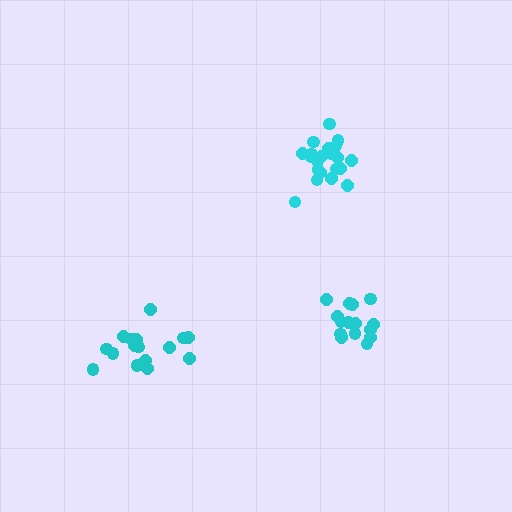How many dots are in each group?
Group 1: 21 dots, Group 2: 15 dots, Group 3: 16 dots (52 total).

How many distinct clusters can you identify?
There are 3 distinct clusters.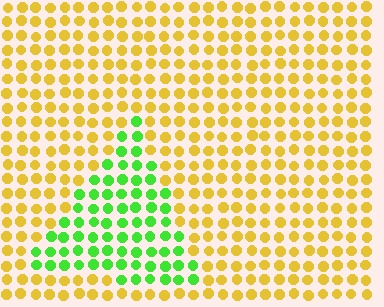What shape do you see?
I see a triangle.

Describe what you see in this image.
The image is filled with small yellow elements in a uniform arrangement. A triangle-shaped region is visible where the elements are tinted to a slightly different hue, forming a subtle color boundary.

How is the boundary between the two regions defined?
The boundary is defined purely by a slight shift in hue (about 68 degrees). Spacing, size, and orientation are identical on both sides.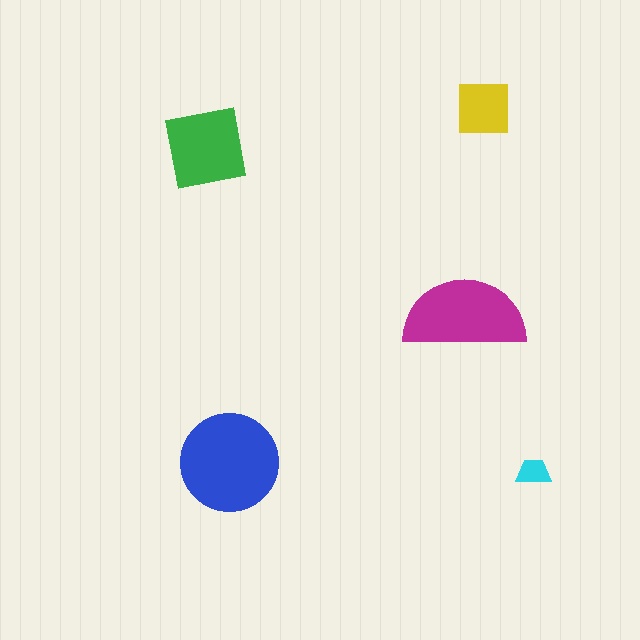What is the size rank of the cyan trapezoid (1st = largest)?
5th.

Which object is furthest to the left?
The green square is leftmost.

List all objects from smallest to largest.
The cyan trapezoid, the yellow square, the green square, the magenta semicircle, the blue circle.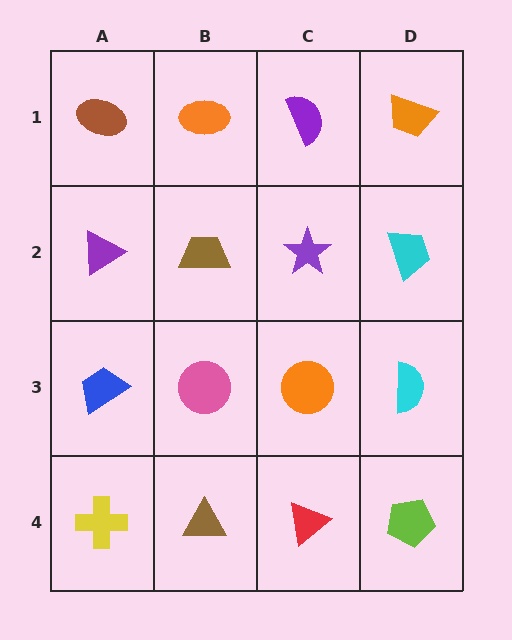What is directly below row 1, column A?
A purple triangle.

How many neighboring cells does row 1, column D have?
2.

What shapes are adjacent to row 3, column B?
A brown trapezoid (row 2, column B), a brown triangle (row 4, column B), a blue trapezoid (row 3, column A), an orange circle (row 3, column C).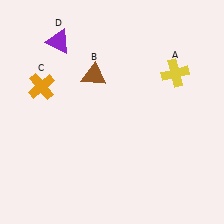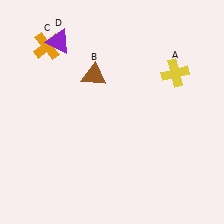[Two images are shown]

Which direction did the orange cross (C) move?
The orange cross (C) moved up.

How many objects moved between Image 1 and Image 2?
1 object moved between the two images.